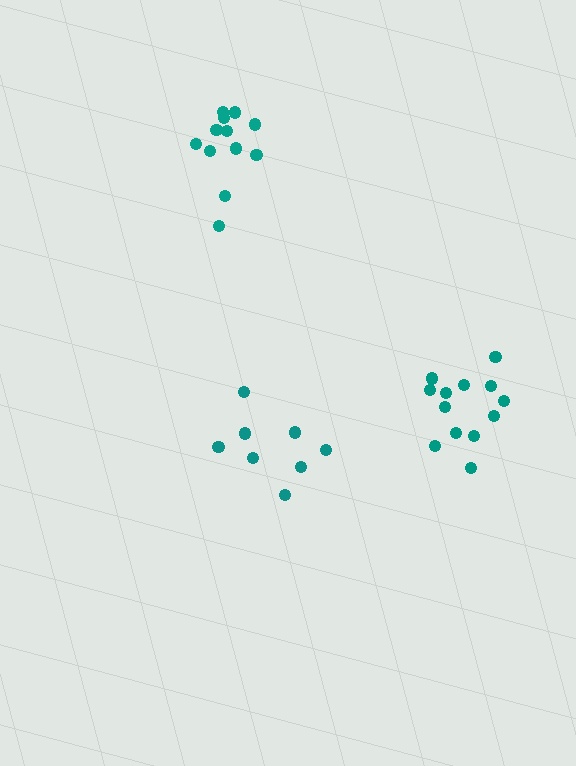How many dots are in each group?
Group 1: 12 dots, Group 2: 8 dots, Group 3: 13 dots (33 total).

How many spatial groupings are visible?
There are 3 spatial groupings.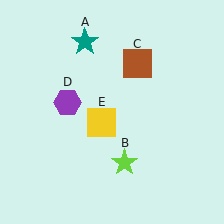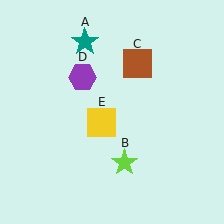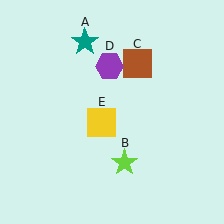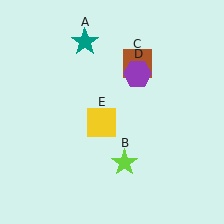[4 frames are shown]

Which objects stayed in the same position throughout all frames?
Teal star (object A) and lime star (object B) and brown square (object C) and yellow square (object E) remained stationary.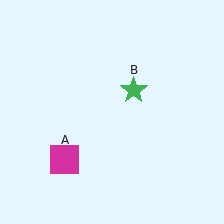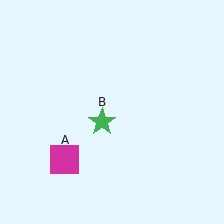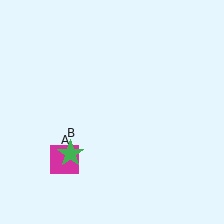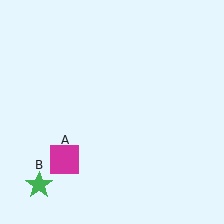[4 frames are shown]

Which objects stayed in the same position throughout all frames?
Magenta square (object A) remained stationary.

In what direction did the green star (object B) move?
The green star (object B) moved down and to the left.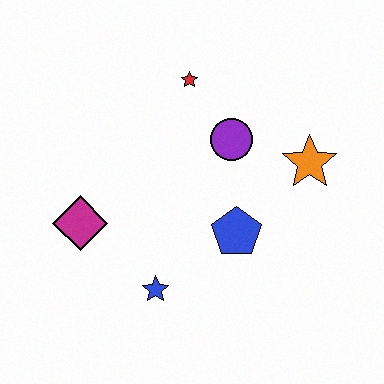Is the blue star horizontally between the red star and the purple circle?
No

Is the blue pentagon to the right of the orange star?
No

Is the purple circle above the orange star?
Yes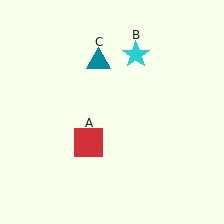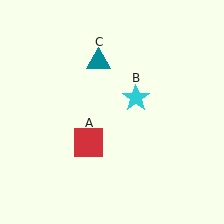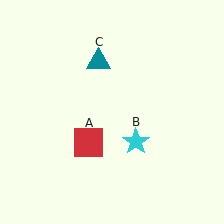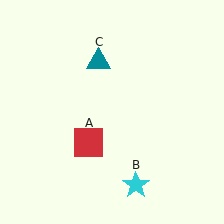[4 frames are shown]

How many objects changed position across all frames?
1 object changed position: cyan star (object B).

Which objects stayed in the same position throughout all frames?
Red square (object A) and teal triangle (object C) remained stationary.